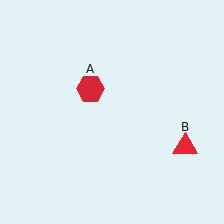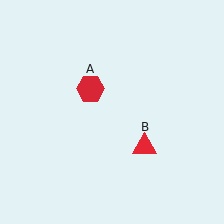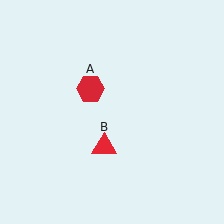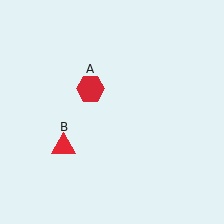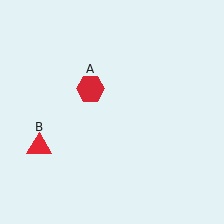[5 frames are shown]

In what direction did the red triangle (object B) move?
The red triangle (object B) moved left.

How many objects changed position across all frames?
1 object changed position: red triangle (object B).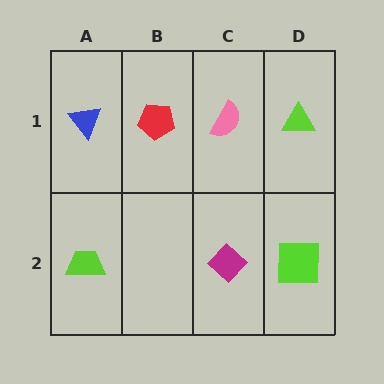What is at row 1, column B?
A red pentagon.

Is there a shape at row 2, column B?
No, that cell is empty.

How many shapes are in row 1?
4 shapes.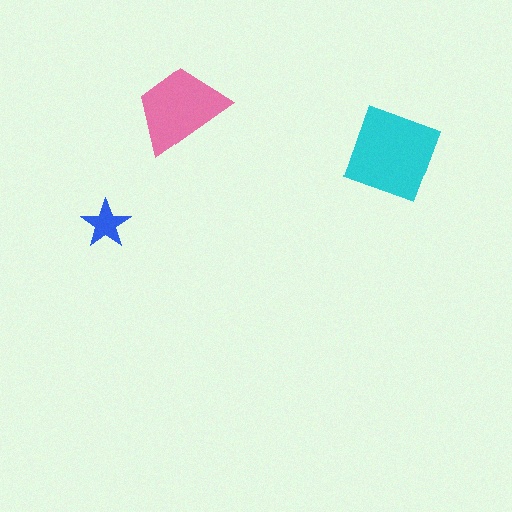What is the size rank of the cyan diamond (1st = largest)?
1st.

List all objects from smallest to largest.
The blue star, the pink trapezoid, the cyan diamond.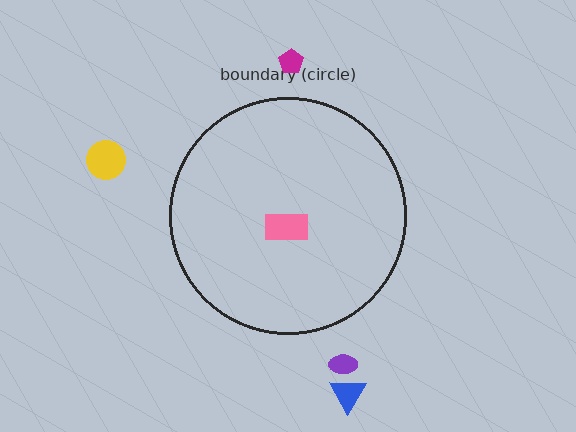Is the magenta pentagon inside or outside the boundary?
Outside.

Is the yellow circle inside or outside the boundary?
Outside.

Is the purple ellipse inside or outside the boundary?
Outside.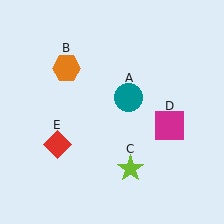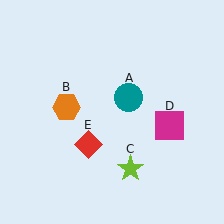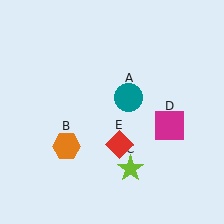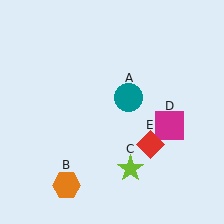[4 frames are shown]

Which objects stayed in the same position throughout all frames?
Teal circle (object A) and lime star (object C) and magenta square (object D) remained stationary.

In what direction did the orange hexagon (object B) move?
The orange hexagon (object B) moved down.